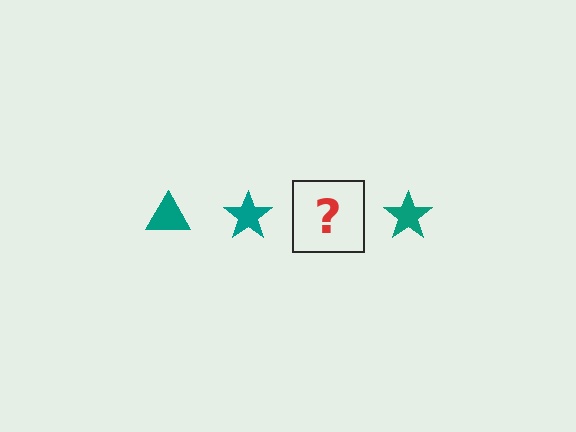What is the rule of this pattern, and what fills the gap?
The rule is that the pattern cycles through triangle, star shapes in teal. The gap should be filled with a teal triangle.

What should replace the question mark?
The question mark should be replaced with a teal triangle.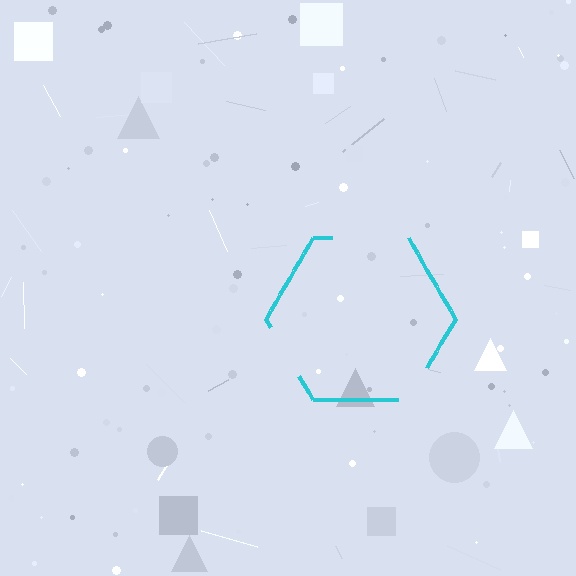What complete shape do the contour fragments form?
The contour fragments form a hexagon.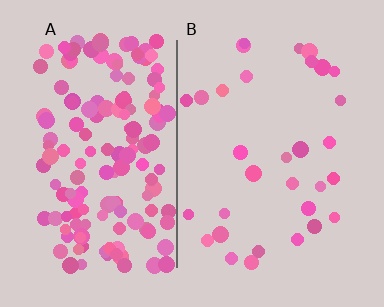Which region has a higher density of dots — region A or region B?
A (the left).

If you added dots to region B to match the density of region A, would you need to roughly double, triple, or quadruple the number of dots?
Approximately quadruple.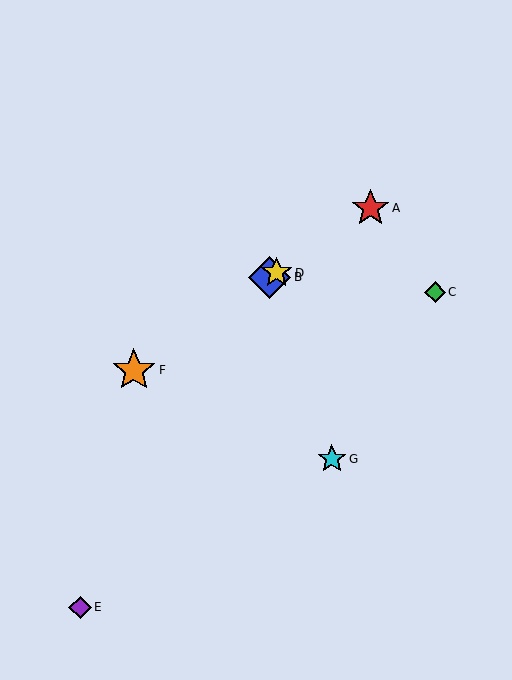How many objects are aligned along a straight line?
4 objects (A, B, D, F) are aligned along a straight line.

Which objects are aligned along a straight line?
Objects A, B, D, F are aligned along a straight line.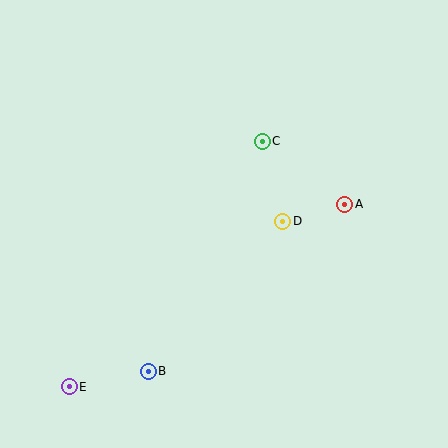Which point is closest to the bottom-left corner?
Point E is closest to the bottom-left corner.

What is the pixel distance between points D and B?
The distance between D and B is 202 pixels.